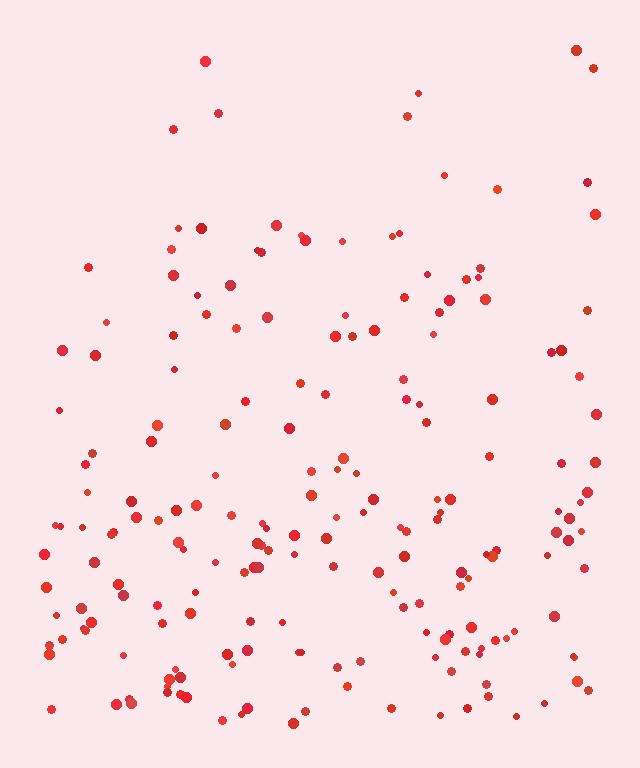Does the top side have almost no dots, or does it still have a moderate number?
Still a moderate number, just noticeably fewer than the bottom.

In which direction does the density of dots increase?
From top to bottom, with the bottom side densest.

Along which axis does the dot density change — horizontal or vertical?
Vertical.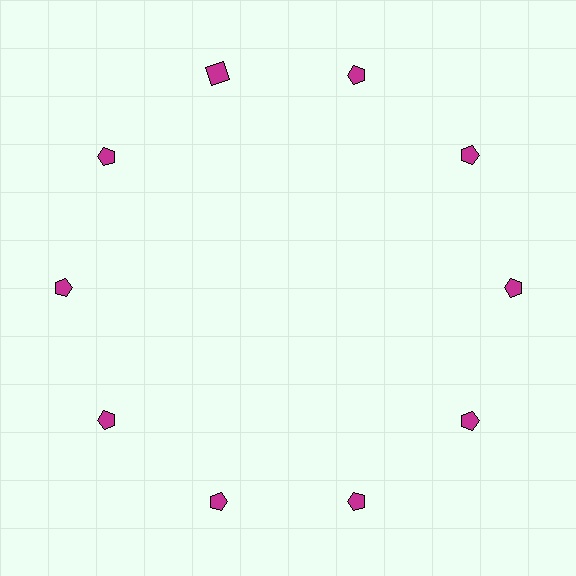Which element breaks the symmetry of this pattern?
The magenta square at roughly the 11 o'clock position breaks the symmetry. All other shapes are magenta pentagons.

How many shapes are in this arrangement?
There are 10 shapes arranged in a ring pattern.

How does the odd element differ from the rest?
It has a different shape: square instead of pentagon.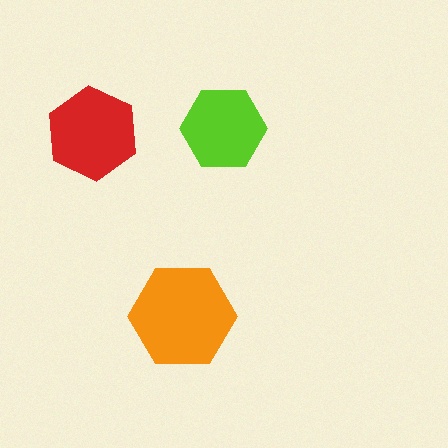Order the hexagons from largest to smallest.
the orange one, the red one, the lime one.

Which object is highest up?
The lime hexagon is topmost.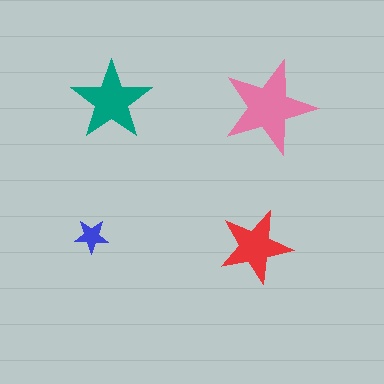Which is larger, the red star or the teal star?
The teal one.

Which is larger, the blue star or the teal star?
The teal one.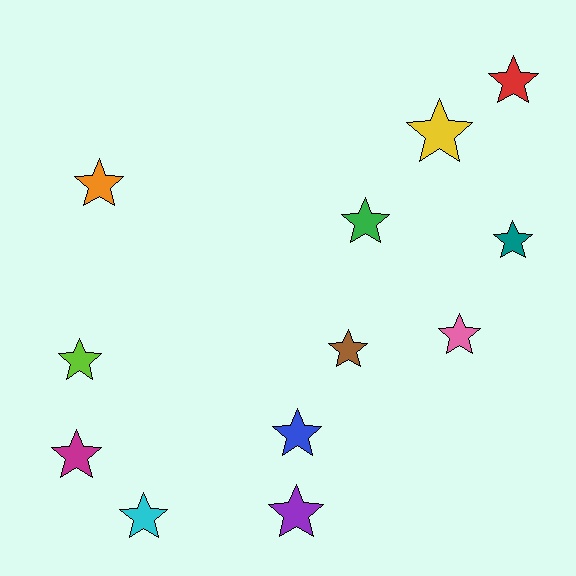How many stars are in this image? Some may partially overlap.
There are 12 stars.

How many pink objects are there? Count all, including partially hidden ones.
There is 1 pink object.